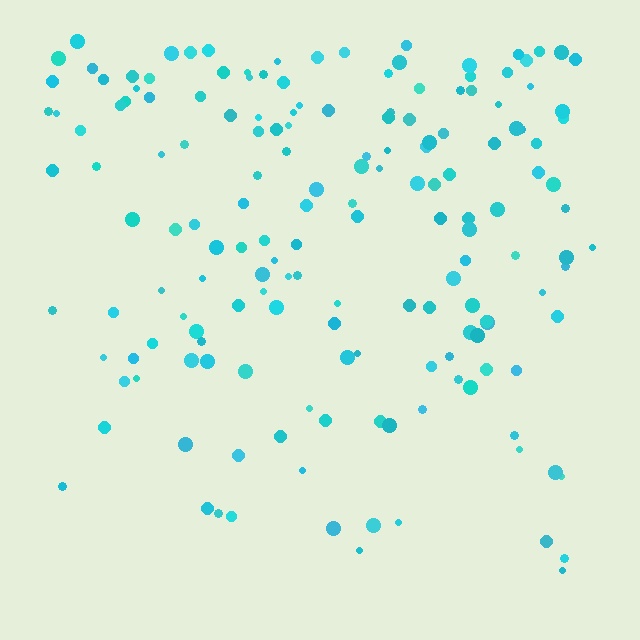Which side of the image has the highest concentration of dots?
The top.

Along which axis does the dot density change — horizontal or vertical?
Vertical.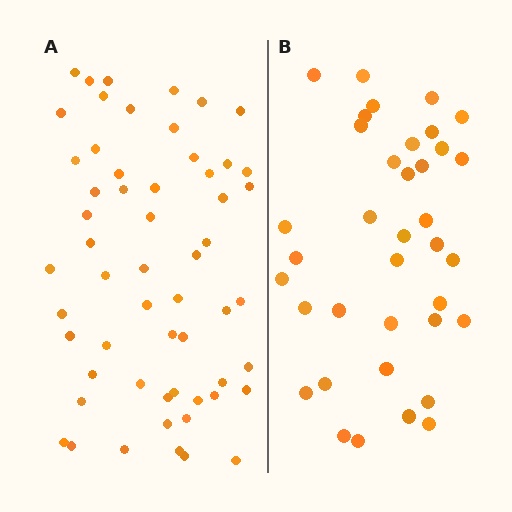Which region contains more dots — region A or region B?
Region A (the left region) has more dots.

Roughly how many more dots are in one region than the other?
Region A has approximately 20 more dots than region B.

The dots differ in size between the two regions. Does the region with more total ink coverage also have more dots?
No. Region B has more total ink coverage because its dots are larger, but region A actually contains more individual dots. Total area can be misleading — the number of items is what matters here.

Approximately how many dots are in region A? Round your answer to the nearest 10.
About 60 dots. (The exact count is 57, which rounds to 60.)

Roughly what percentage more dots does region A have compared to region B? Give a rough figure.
About 55% more.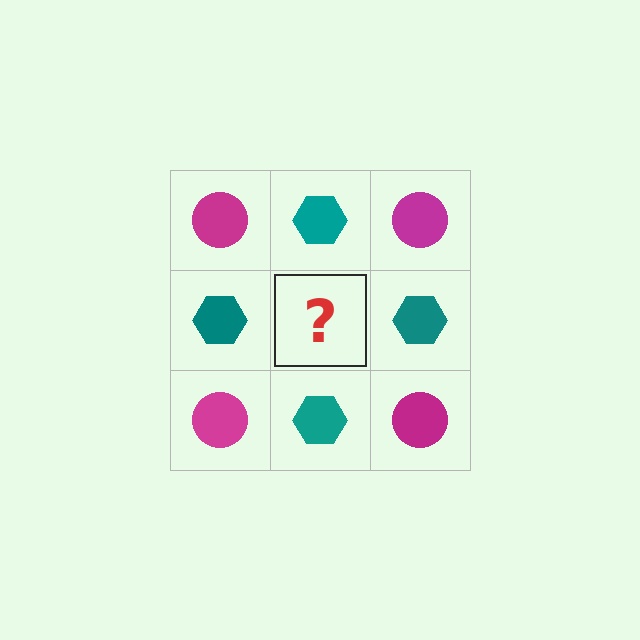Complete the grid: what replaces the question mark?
The question mark should be replaced with a magenta circle.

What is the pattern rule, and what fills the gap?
The rule is that it alternates magenta circle and teal hexagon in a checkerboard pattern. The gap should be filled with a magenta circle.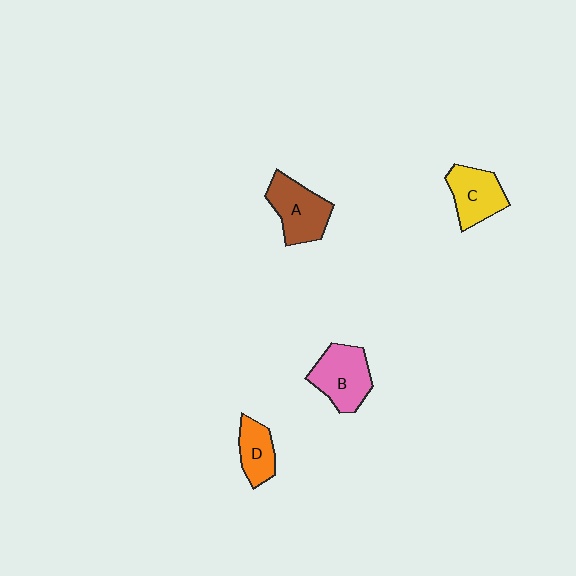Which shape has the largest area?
Shape B (pink).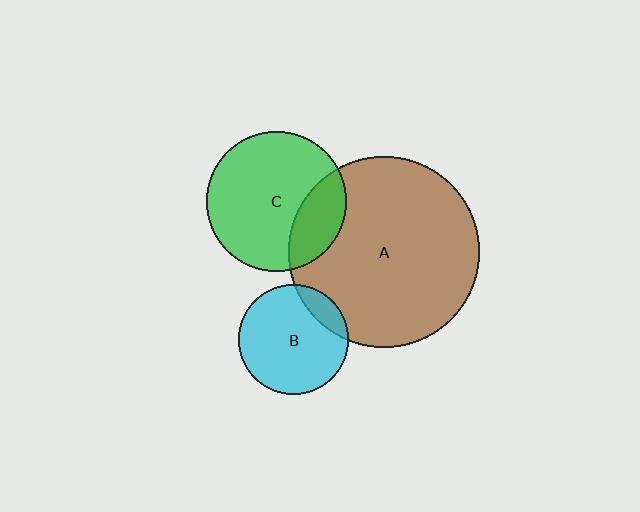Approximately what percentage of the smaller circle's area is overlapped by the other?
Approximately 25%.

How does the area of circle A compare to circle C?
Approximately 1.9 times.